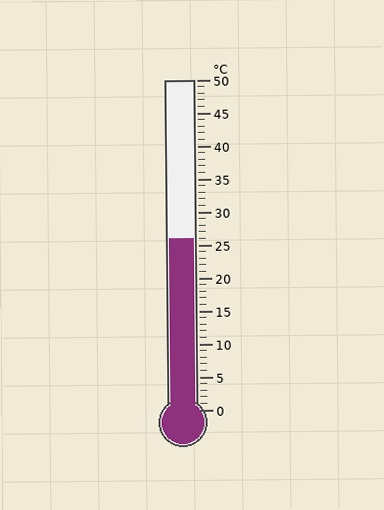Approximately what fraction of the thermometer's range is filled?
The thermometer is filled to approximately 50% of its range.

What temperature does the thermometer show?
The thermometer shows approximately 26°C.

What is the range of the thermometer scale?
The thermometer scale ranges from 0°C to 50°C.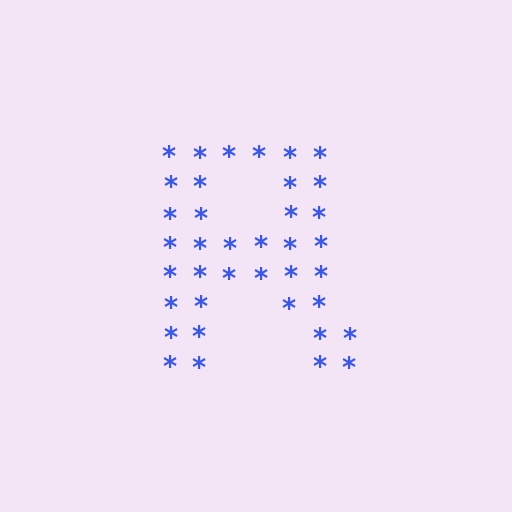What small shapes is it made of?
It is made of small asterisks.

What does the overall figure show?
The overall figure shows the letter R.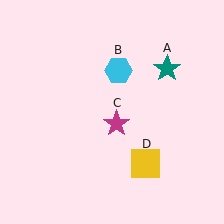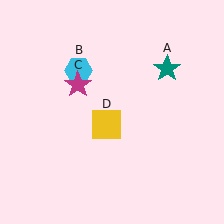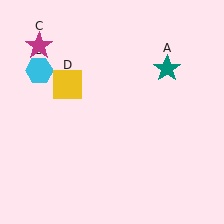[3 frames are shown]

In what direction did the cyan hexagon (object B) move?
The cyan hexagon (object B) moved left.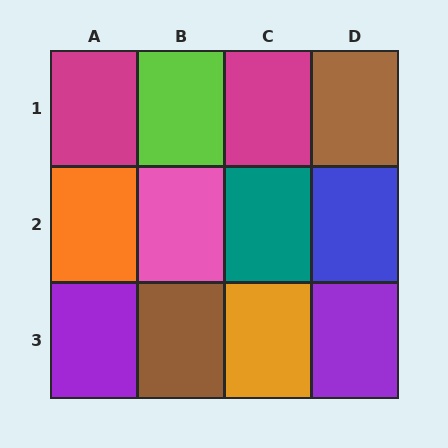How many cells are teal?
1 cell is teal.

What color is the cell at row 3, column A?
Purple.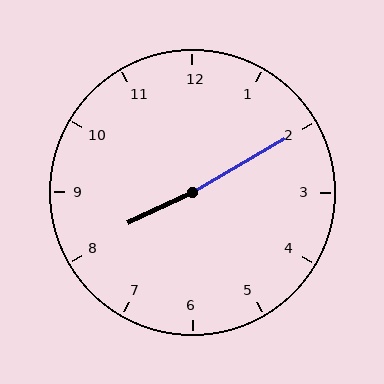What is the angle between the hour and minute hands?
Approximately 175 degrees.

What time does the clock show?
8:10.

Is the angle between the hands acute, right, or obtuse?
It is obtuse.